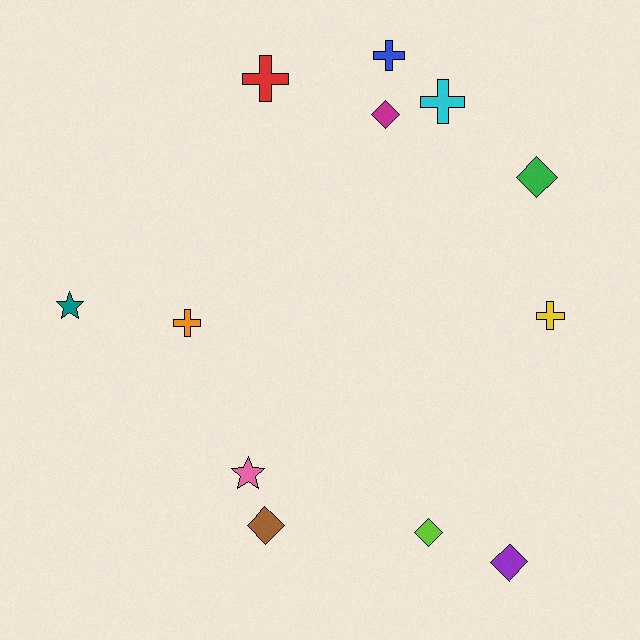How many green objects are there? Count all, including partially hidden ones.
There is 1 green object.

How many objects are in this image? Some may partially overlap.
There are 12 objects.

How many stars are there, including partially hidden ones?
There are 2 stars.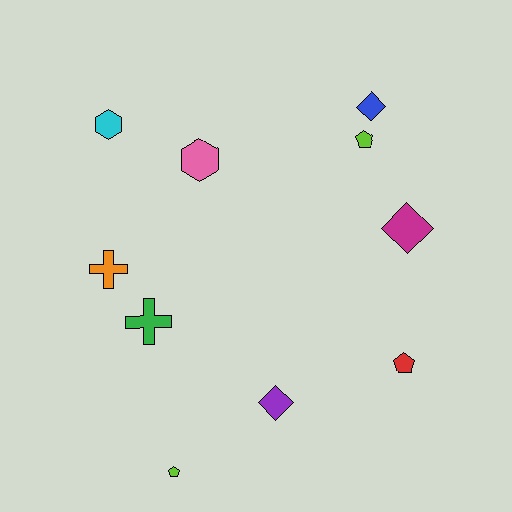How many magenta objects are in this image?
There is 1 magenta object.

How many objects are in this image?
There are 10 objects.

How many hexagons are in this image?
There are 2 hexagons.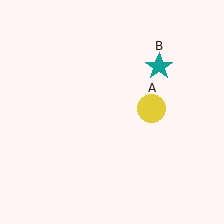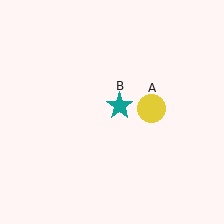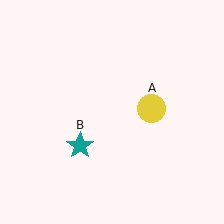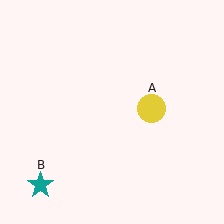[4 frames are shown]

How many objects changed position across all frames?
1 object changed position: teal star (object B).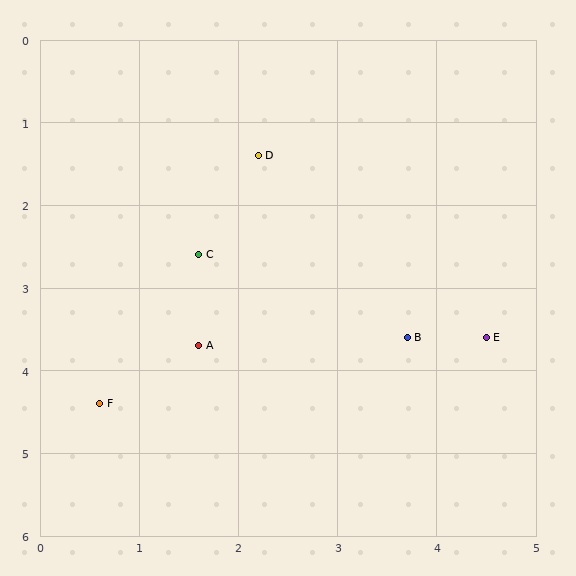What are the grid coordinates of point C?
Point C is at approximately (1.6, 2.6).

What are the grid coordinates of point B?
Point B is at approximately (3.7, 3.6).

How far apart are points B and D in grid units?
Points B and D are about 2.7 grid units apart.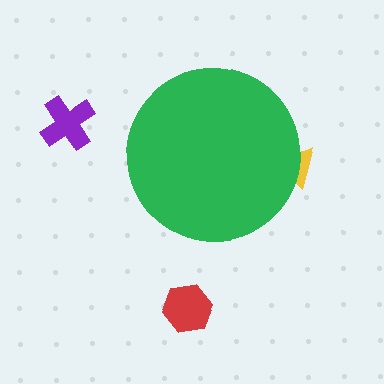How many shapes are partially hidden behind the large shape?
1 shape is partially hidden.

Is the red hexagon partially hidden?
No, the red hexagon is fully visible.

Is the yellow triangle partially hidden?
Yes, the yellow triangle is partially hidden behind the green circle.